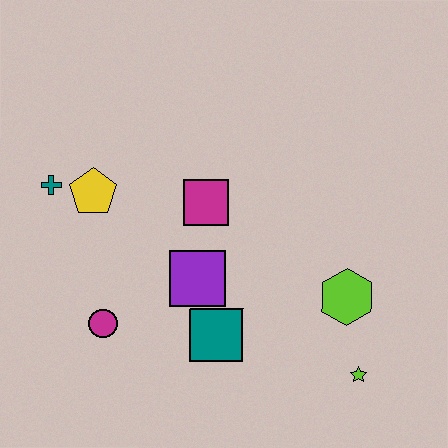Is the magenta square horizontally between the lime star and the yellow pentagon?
Yes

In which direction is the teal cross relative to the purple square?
The teal cross is to the left of the purple square.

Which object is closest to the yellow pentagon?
The teal cross is closest to the yellow pentagon.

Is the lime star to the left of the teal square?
No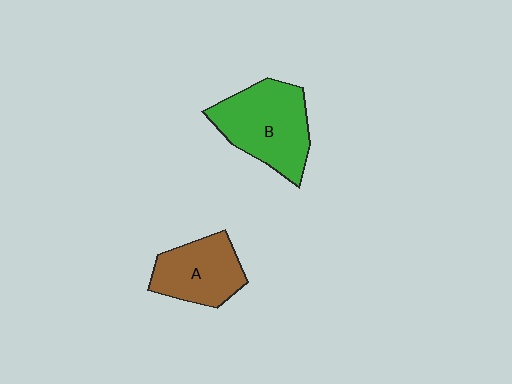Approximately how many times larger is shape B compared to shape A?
Approximately 1.3 times.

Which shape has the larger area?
Shape B (green).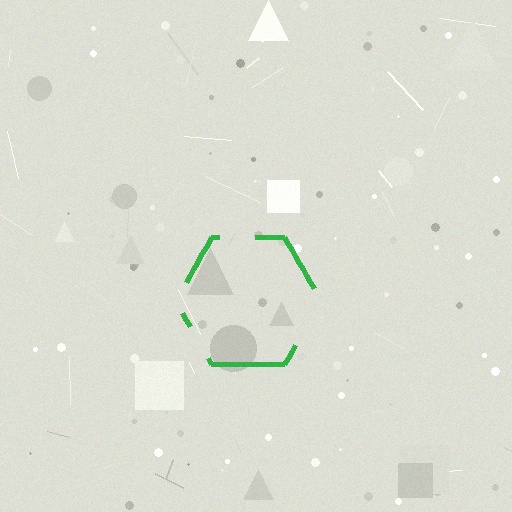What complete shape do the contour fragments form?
The contour fragments form a hexagon.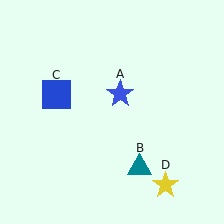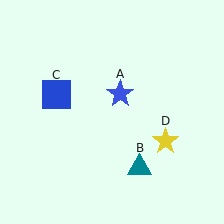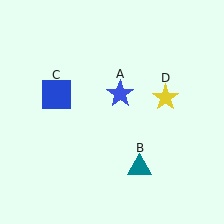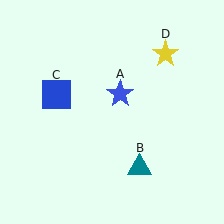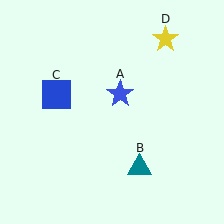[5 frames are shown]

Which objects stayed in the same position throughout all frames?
Blue star (object A) and teal triangle (object B) and blue square (object C) remained stationary.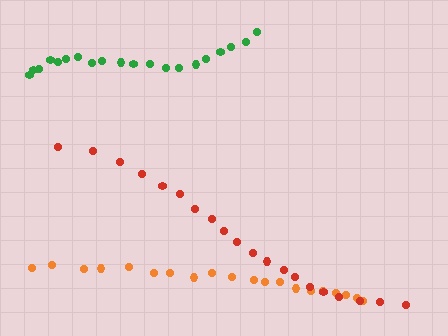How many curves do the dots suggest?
There are 3 distinct paths.